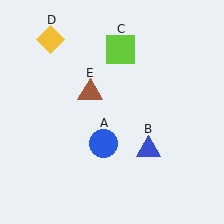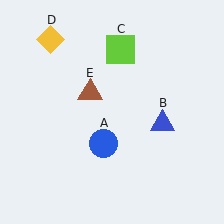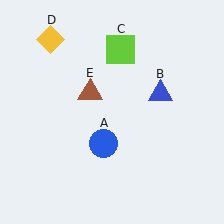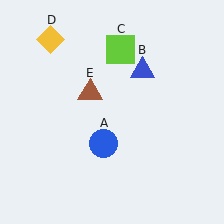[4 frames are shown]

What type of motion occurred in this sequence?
The blue triangle (object B) rotated counterclockwise around the center of the scene.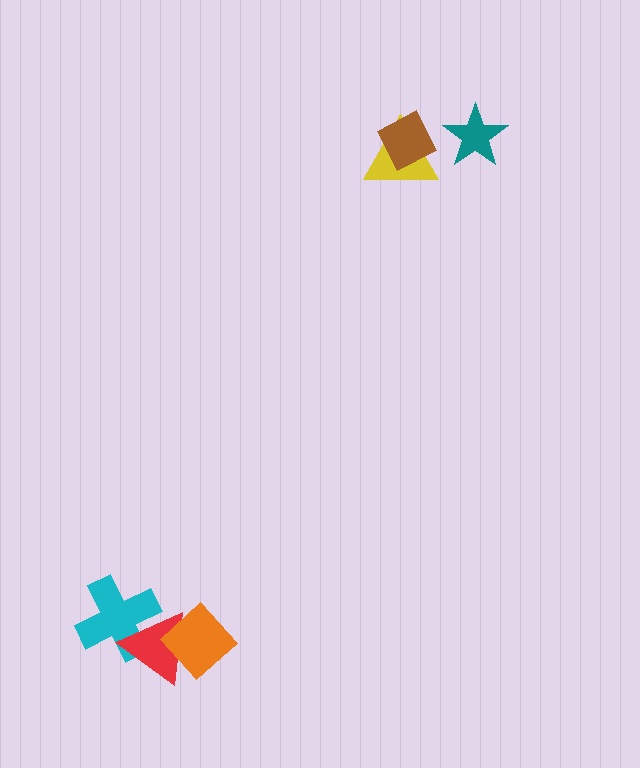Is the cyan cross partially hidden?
Yes, it is partially covered by another shape.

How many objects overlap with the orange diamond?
1 object overlaps with the orange diamond.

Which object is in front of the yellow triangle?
The brown diamond is in front of the yellow triangle.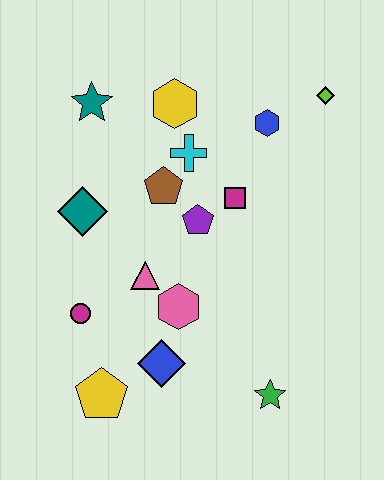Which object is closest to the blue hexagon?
The lime diamond is closest to the blue hexagon.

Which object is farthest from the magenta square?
The yellow pentagon is farthest from the magenta square.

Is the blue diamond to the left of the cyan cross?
Yes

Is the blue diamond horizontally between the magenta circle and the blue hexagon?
Yes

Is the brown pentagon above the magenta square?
Yes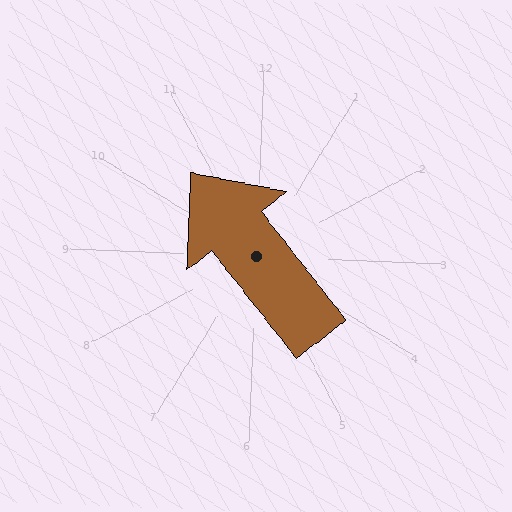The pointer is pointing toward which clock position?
Roughly 11 o'clock.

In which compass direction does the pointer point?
Northwest.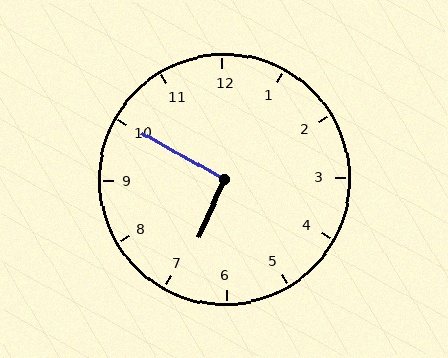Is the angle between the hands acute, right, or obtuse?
It is right.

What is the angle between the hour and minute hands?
Approximately 95 degrees.